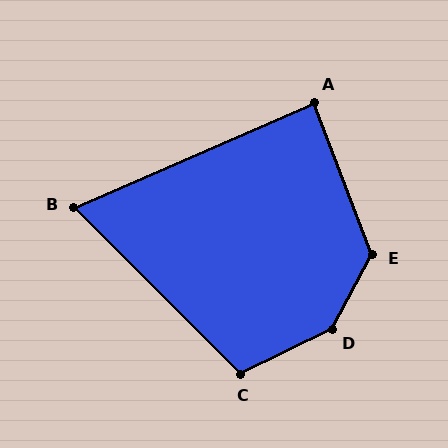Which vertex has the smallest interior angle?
B, at approximately 68 degrees.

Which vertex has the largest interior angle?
D, at approximately 144 degrees.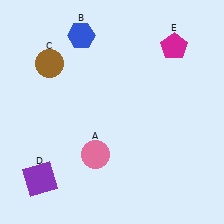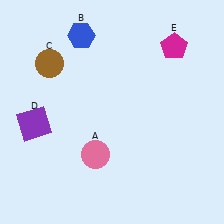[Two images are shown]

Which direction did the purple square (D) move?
The purple square (D) moved up.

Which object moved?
The purple square (D) moved up.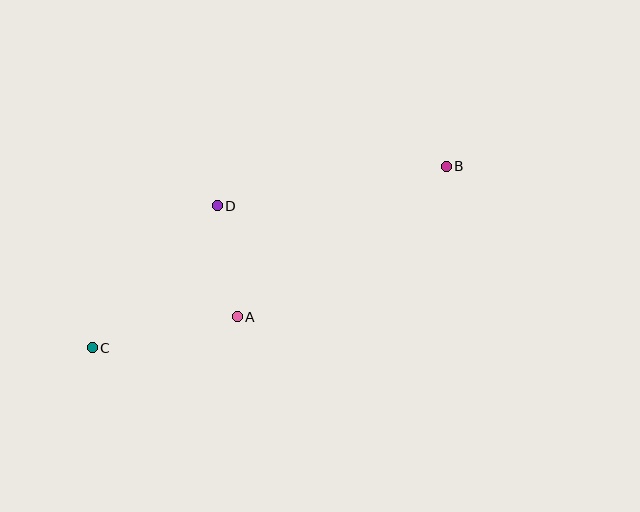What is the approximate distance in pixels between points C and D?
The distance between C and D is approximately 189 pixels.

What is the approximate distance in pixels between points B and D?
The distance between B and D is approximately 232 pixels.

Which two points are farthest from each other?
Points B and C are farthest from each other.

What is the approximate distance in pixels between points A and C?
The distance between A and C is approximately 148 pixels.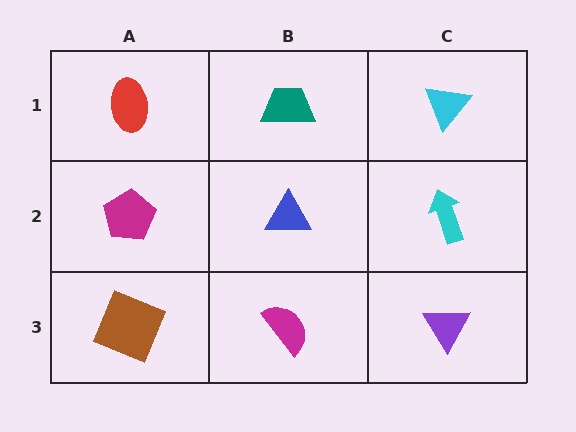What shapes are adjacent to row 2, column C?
A cyan triangle (row 1, column C), a purple triangle (row 3, column C), a blue triangle (row 2, column B).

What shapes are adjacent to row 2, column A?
A red ellipse (row 1, column A), a brown square (row 3, column A), a blue triangle (row 2, column B).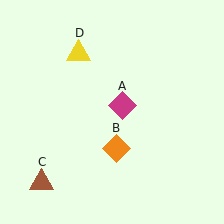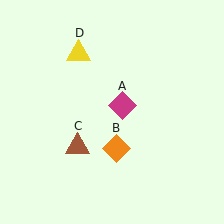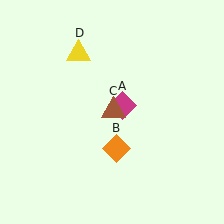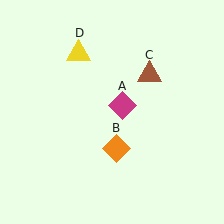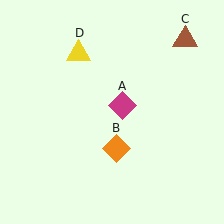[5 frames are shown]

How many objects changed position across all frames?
1 object changed position: brown triangle (object C).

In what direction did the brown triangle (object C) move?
The brown triangle (object C) moved up and to the right.